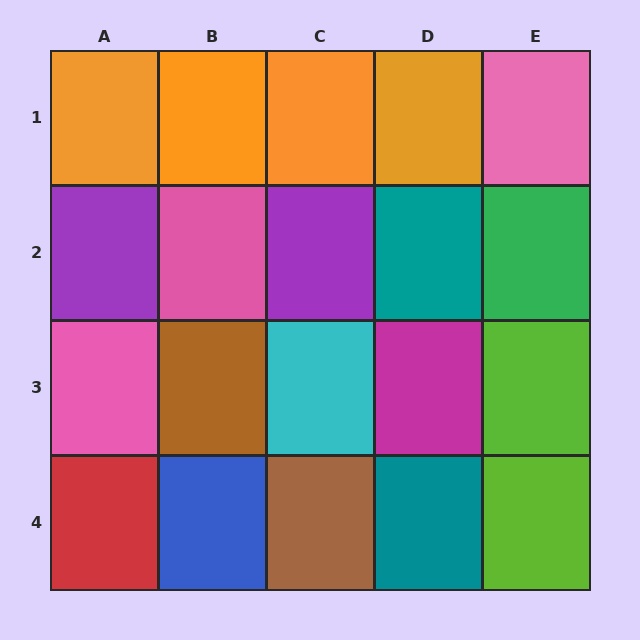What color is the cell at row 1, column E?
Pink.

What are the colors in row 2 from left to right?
Purple, pink, purple, teal, green.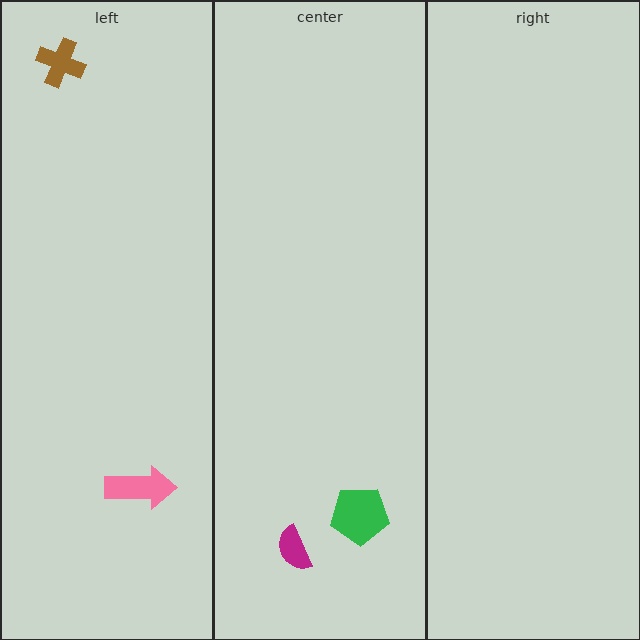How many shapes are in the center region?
2.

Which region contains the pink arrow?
The left region.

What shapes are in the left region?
The brown cross, the pink arrow.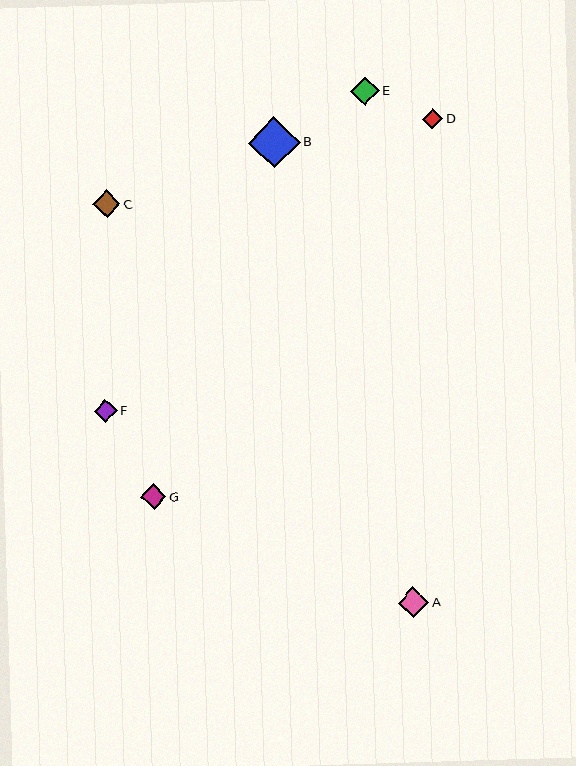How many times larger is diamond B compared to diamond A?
Diamond B is approximately 1.7 times the size of diamond A.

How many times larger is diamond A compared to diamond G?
Diamond A is approximately 1.2 times the size of diamond G.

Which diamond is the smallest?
Diamond D is the smallest with a size of approximately 20 pixels.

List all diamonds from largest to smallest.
From largest to smallest: B, A, E, C, G, F, D.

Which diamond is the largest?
Diamond B is the largest with a size of approximately 51 pixels.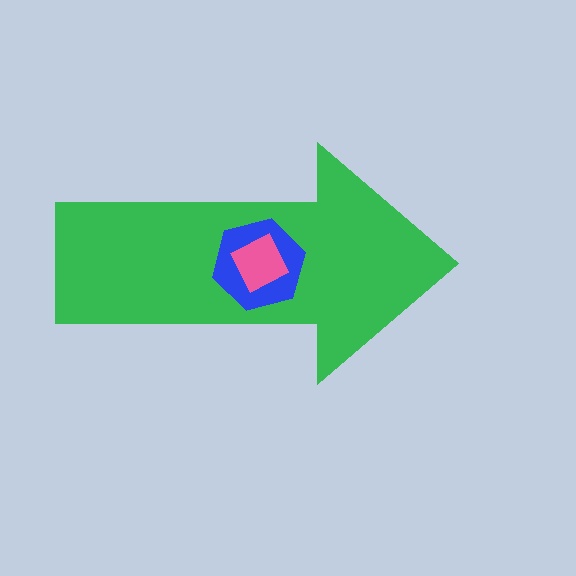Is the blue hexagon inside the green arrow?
Yes.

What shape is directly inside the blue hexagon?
The pink square.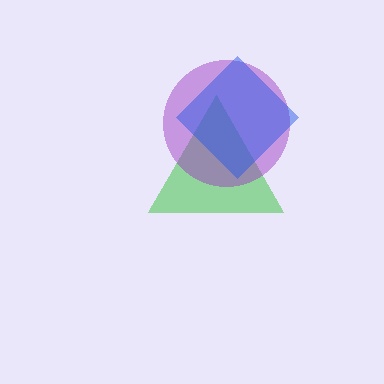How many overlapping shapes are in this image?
There are 3 overlapping shapes in the image.